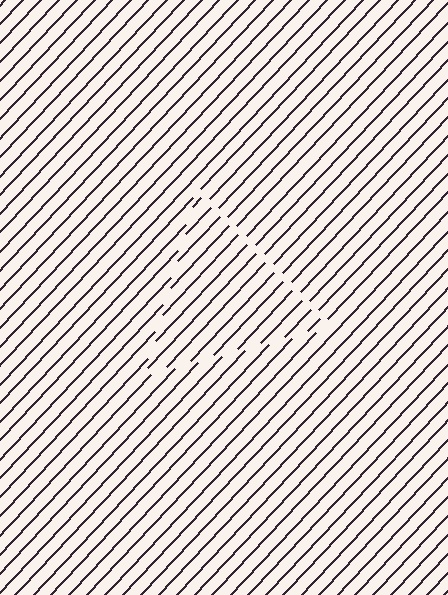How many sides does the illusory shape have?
3 sides — the line-ends trace a triangle.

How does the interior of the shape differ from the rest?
The interior of the shape contains the same grating, shifted by half a period — the contour is defined by the phase discontinuity where line-ends from the inner and outer gratings abut.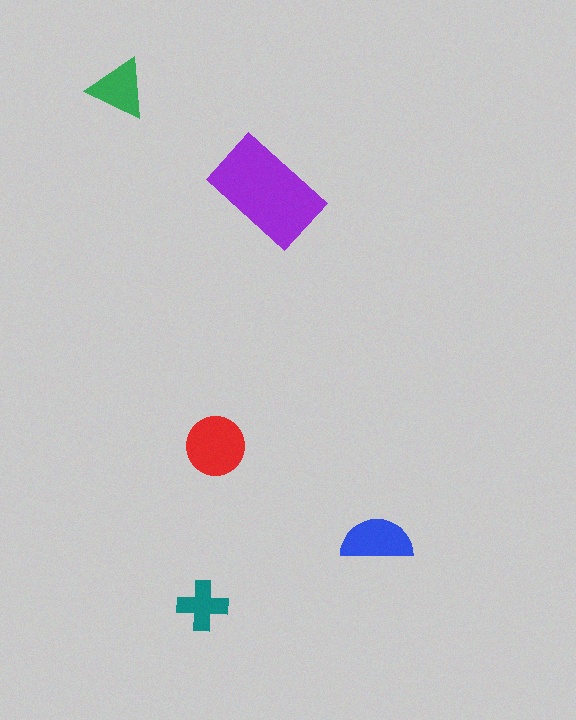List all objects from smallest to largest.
The teal cross, the green triangle, the blue semicircle, the red circle, the purple rectangle.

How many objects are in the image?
There are 5 objects in the image.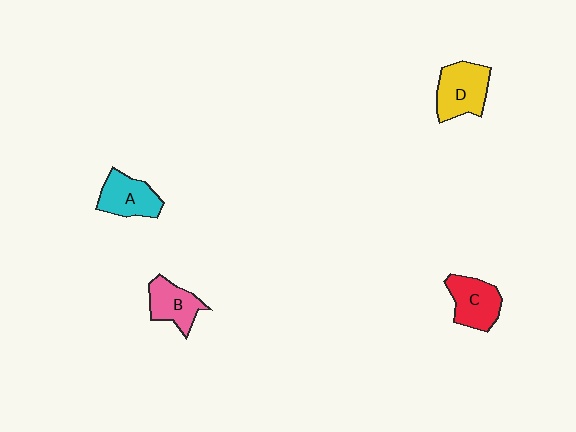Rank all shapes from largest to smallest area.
From largest to smallest: D (yellow), C (red), A (cyan), B (pink).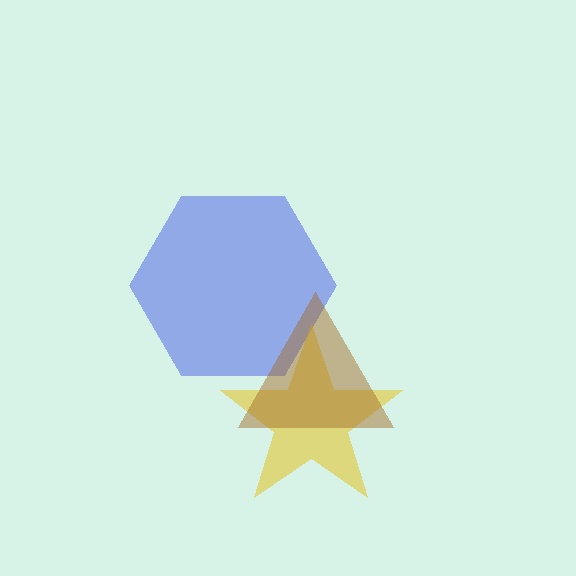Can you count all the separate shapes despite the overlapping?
Yes, there are 3 separate shapes.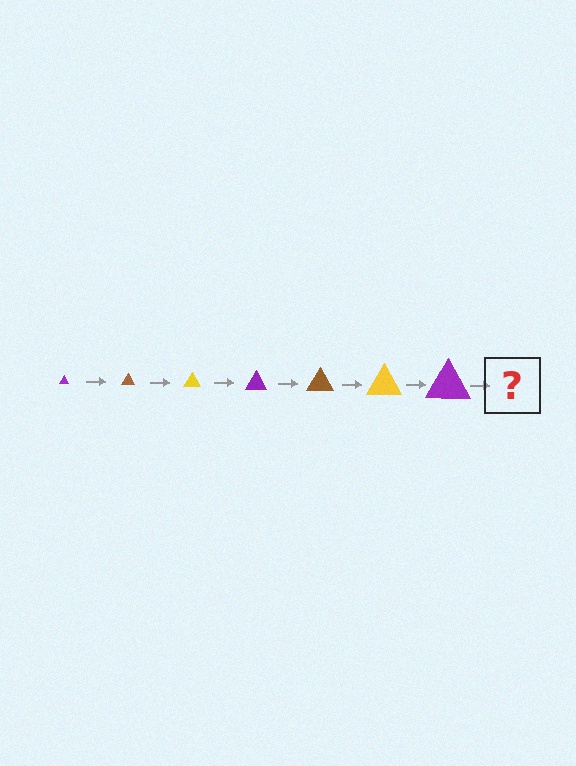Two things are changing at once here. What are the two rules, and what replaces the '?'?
The two rules are that the triangle grows larger each step and the color cycles through purple, brown, and yellow. The '?' should be a brown triangle, larger than the previous one.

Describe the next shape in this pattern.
It should be a brown triangle, larger than the previous one.